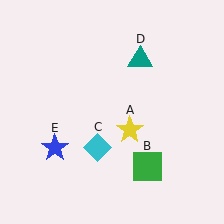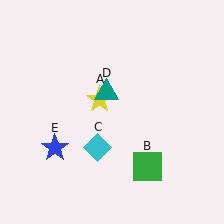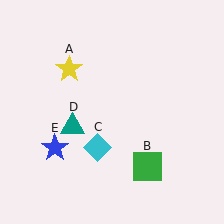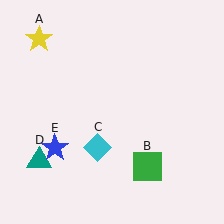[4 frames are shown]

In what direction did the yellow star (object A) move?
The yellow star (object A) moved up and to the left.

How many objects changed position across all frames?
2 objects changed position: yellow star (object A), teal triangle (object D).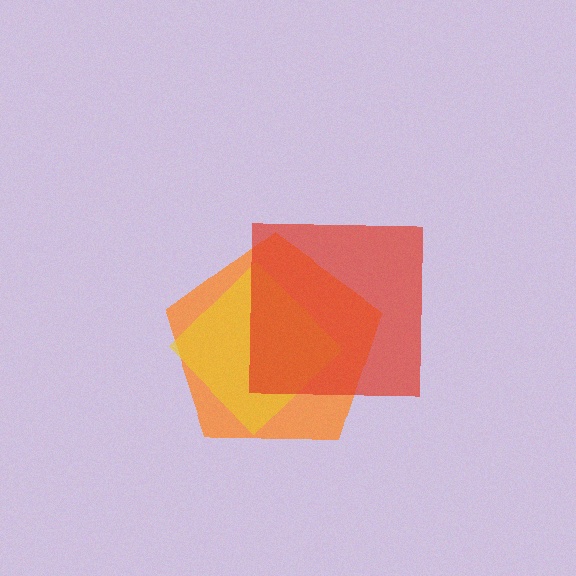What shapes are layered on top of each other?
The layered shapes are: an orange pentagon, a yellow diamond, a red square.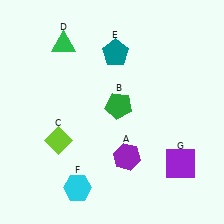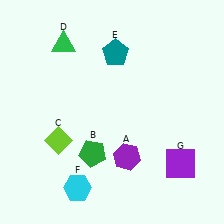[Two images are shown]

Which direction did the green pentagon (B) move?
The green pentagon (B) moved down.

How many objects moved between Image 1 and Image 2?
1 object moved between the two images.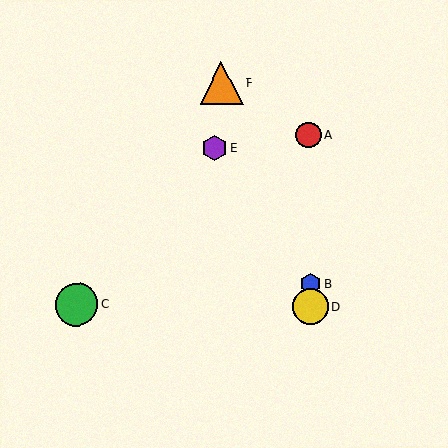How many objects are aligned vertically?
3 objects (A, B, D) are aligned vertically.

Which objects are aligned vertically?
Objects A, B, D are aligned vertically.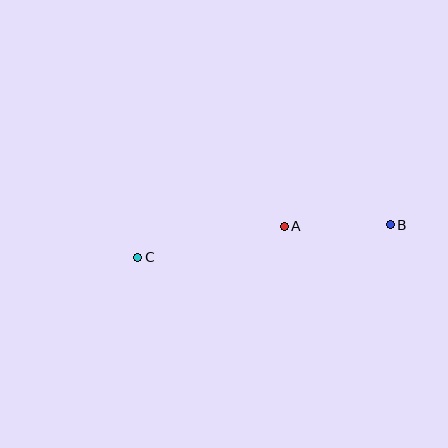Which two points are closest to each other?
Points A and B are closest to each other.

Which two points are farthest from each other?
Points B and C are farthest from each other.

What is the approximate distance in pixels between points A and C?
The distance between A and C is approximately 150 pixels.